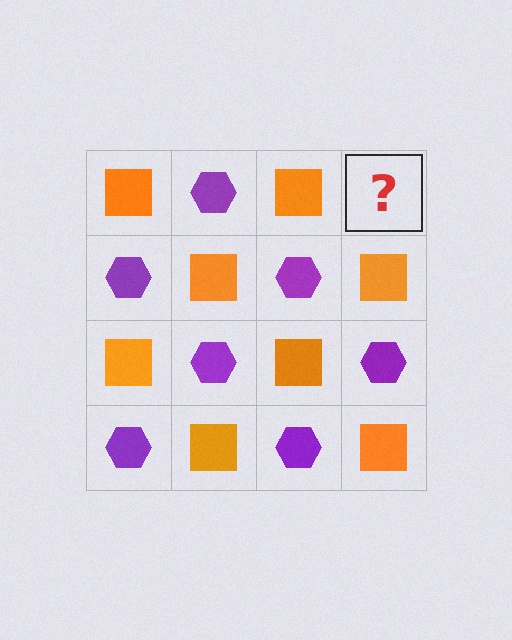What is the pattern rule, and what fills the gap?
The rule is that it alternates orange square and purple hexagon in a checkerboard pattern. The gap should be filled with a purple hexagon.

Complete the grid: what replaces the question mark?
The question mark should be replaced with a purple hexagon.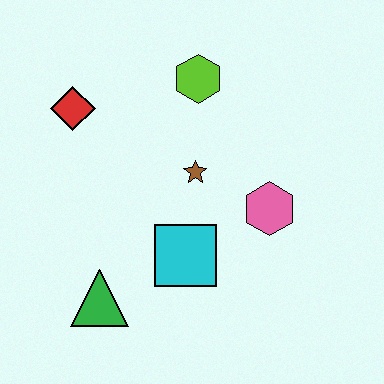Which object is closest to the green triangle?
The cyan square is closest to the green triangle.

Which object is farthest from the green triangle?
The lime hexagon is farthest from the green triangle.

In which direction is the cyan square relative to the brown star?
The cyan square is below the brown star.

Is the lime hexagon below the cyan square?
No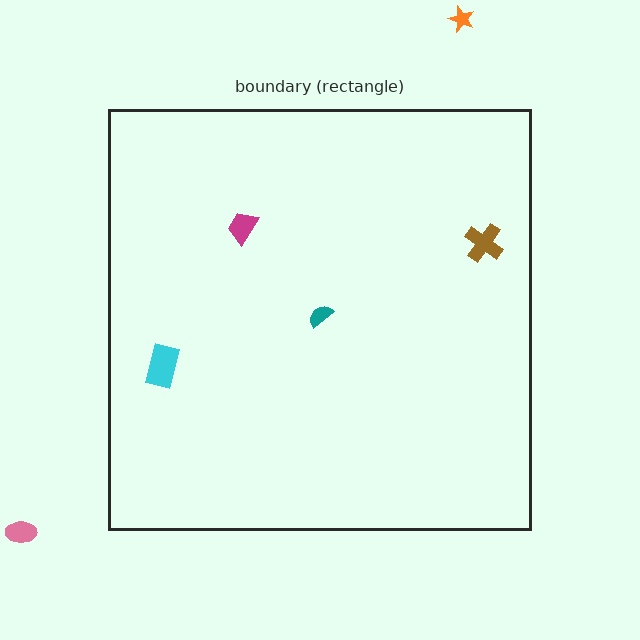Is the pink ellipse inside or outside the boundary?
Outside.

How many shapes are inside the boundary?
4 inside, 2 outside.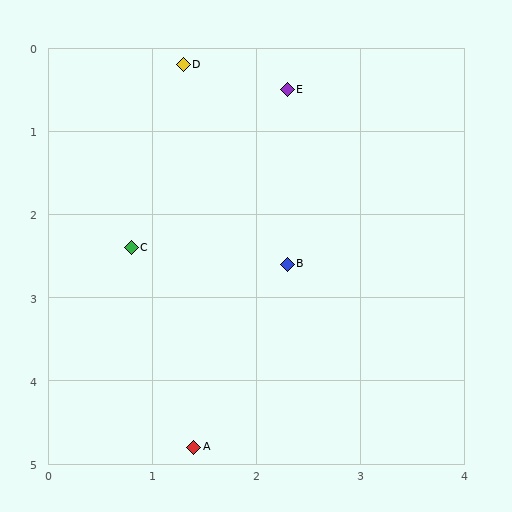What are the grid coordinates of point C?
Point C is at approximately (0.8, 2.4).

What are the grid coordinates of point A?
Point A is at approximately (1.4, 4.8).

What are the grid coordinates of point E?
Point E is at approximately (2.3, 0.5).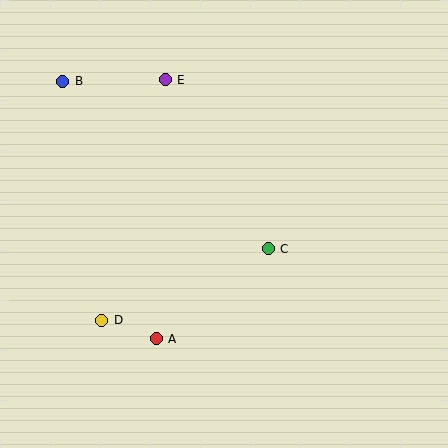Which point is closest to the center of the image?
Point C at (268, 249) is closest to the center.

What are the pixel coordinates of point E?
Point E is at (165, 80).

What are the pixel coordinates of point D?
Point D is at (102, 320).